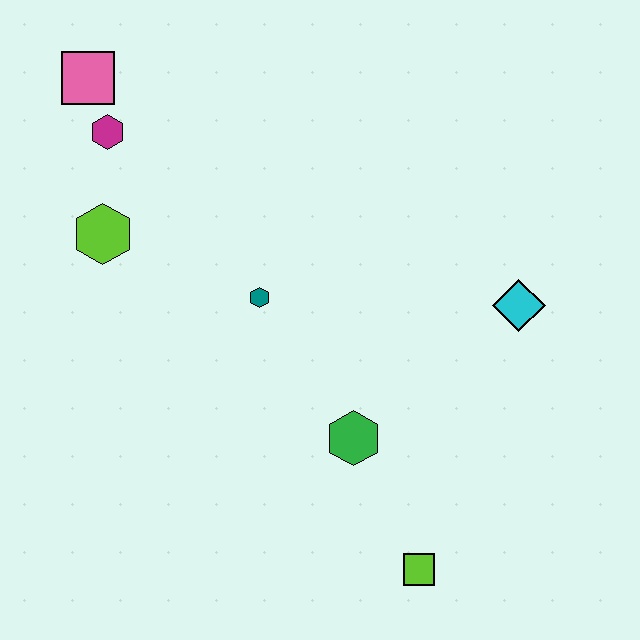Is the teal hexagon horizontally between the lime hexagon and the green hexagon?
Yes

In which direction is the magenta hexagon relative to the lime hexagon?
The magenta hexagon is above the lime hexagon.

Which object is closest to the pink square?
The magenta hexagon is closest to the pink square.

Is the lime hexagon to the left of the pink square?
No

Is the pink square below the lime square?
No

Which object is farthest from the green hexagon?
The pink square is farthest from the green hexagon.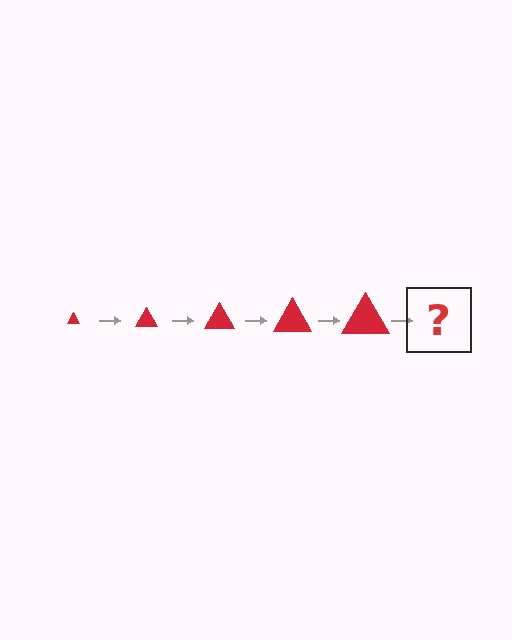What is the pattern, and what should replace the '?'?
The pattern is that the triangle gets progressively larger each step. The '?' should be a red triangle, larger than the previous one.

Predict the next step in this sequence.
The next step is a red triangle, larger than the previous one.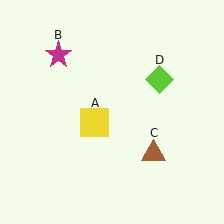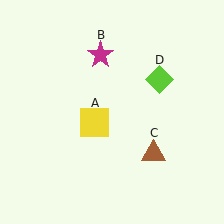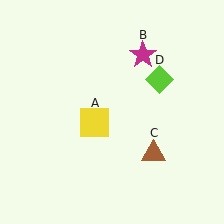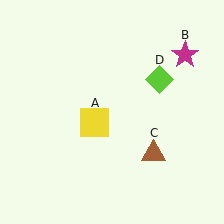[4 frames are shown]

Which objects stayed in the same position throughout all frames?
Yellow square (object A) and brown triangle (object C) and lime diamond (object D) remained stationary.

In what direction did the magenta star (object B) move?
The magenta star (object B) moved right.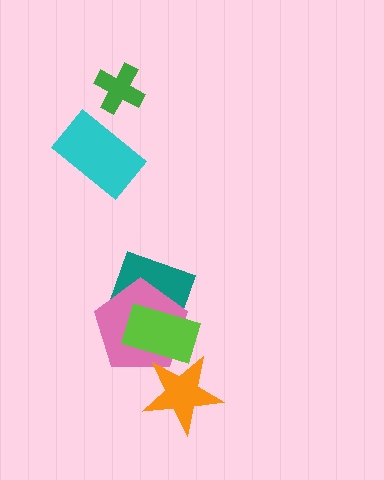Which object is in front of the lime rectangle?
The orange star is in front of the lime rectangle.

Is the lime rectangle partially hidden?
Yes, it is partially covered by another shape.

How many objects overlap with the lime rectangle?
3 objects overlap with the lime rectangle.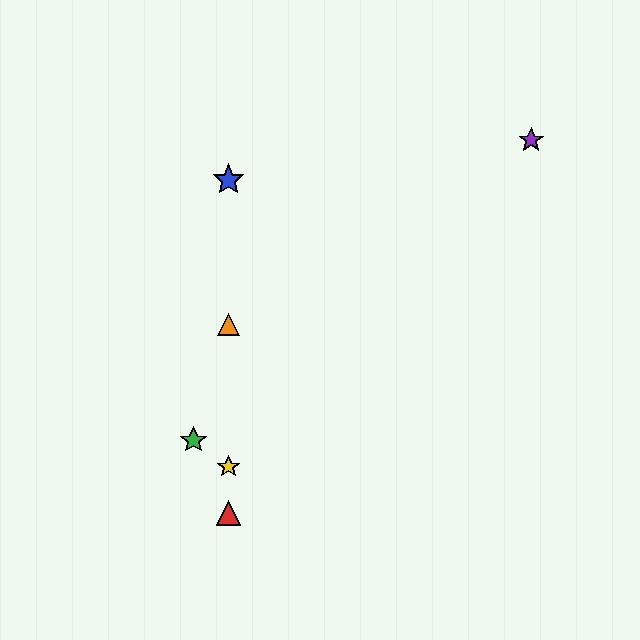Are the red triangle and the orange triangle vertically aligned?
Yes, both are at x≈229.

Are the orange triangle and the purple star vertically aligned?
No, the orange triangle is at x≈229 and the purple star is at x≈531.